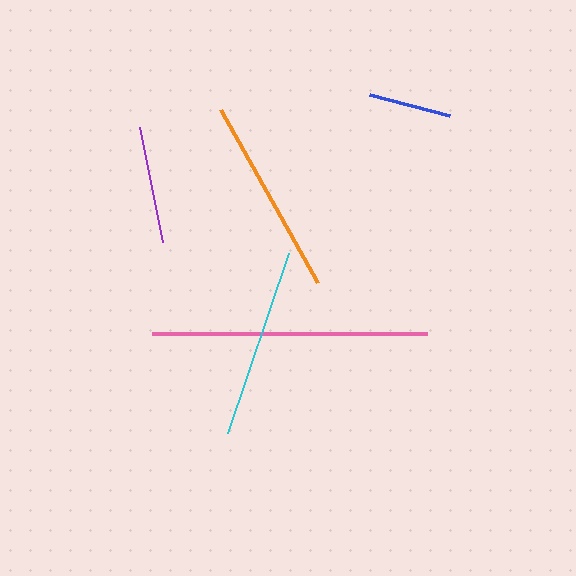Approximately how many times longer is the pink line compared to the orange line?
The pink line is approximately 1.4 times the length of the orange line.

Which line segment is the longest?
The pink line is the longest at approximately 275 pixels.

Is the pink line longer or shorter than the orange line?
The pink line is longer than the orange line.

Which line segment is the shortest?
The blue line is the shortest at approximately 82 pixels.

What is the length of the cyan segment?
The cyan segment is approximately 190 pixels long.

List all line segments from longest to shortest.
From longest to shortest: pink, orange, cyan, purple, blue.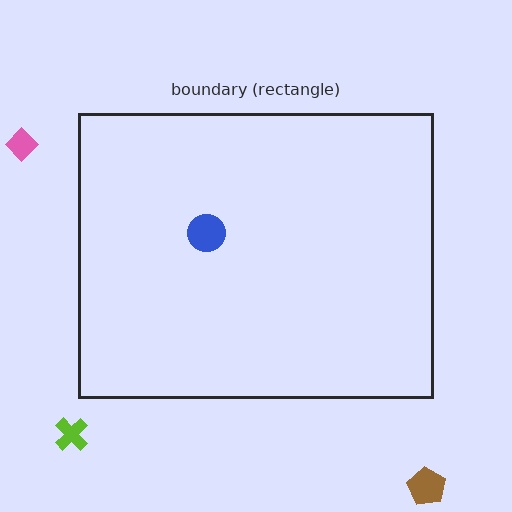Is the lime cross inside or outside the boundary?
Outside.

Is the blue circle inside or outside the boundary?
Inside.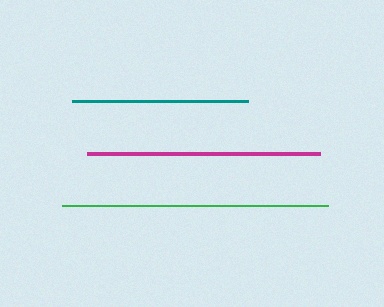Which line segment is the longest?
The green line is the longest at approximately 266 pixels.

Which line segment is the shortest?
The teal line is the shortest at approximately 176 pixels.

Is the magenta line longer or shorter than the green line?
The green line is longer than the magenta line.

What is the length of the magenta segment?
The magenta segment is approximately 232 pixels long.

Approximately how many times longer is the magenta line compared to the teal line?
The magenta line is approximately 1.3 times the length of the teal line.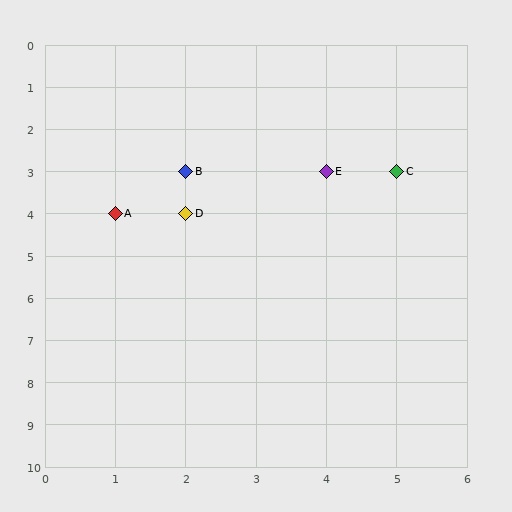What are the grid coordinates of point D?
Point D is at grid coordinates (2, 4).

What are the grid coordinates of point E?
Point E is at grid coordinates (4, 3).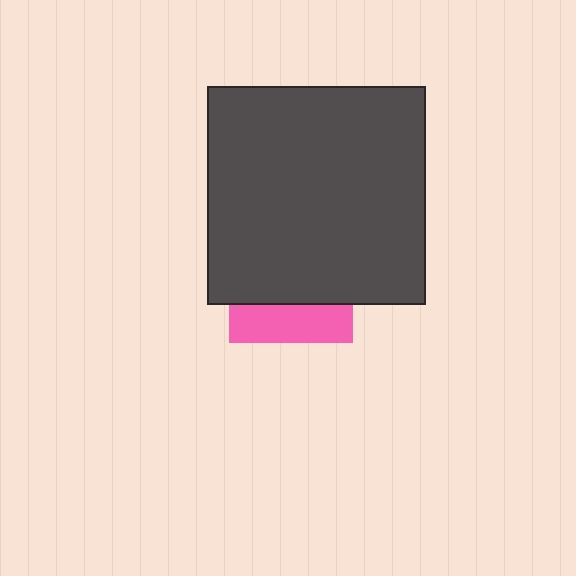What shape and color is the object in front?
The object in front is a dark gray square.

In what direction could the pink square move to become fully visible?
The pink square could move down. That would shift it out from behind the dark gray square entirely.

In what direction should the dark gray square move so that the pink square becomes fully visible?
The dark gray square should move up. That is the shortest direction to clear the overlap and leave the pink square fully visible.